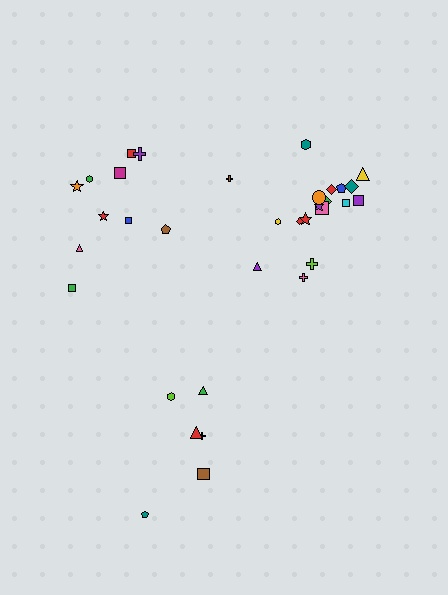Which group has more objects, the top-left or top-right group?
The top-right group.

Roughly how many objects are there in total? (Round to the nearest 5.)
Roughly 35 objects in total.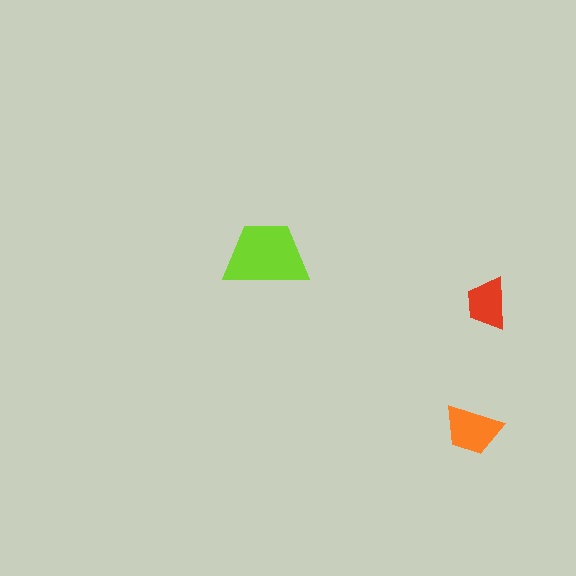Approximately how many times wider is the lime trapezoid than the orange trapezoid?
About 1.5 times wider.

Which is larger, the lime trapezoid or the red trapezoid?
The lime one.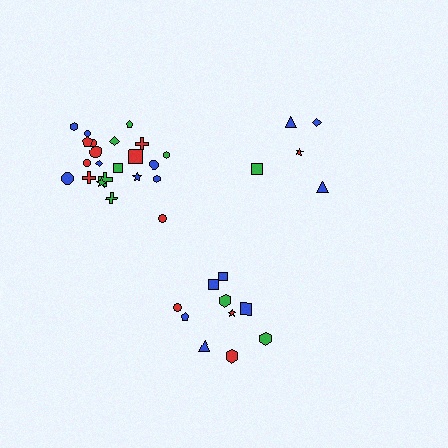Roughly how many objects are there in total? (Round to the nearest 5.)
Roughly 35 objects in total.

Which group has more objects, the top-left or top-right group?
The top-left group.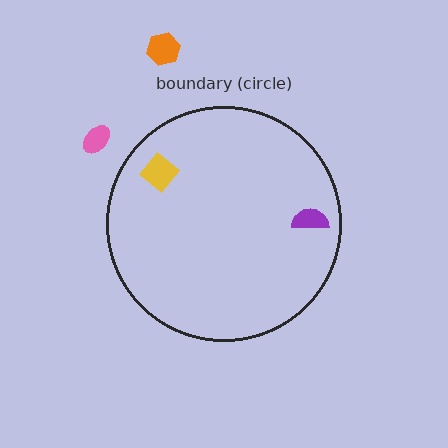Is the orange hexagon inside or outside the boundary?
Outside.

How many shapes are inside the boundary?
2 inside, 2 outside.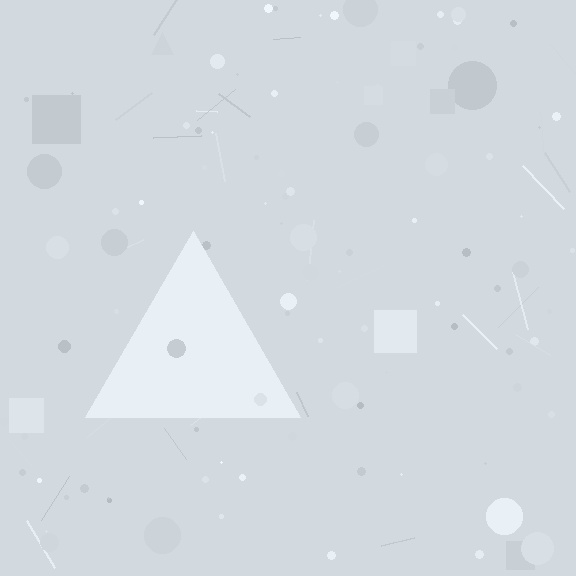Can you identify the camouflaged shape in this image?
The camouflaged shape is a triangle.